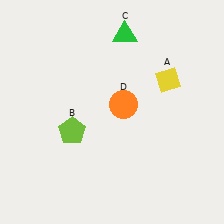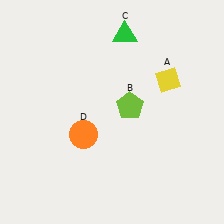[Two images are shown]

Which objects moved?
The objects that moved are: the lime pentagon (B), the orange circle (D).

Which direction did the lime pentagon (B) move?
The lime pentagon (B) moved right.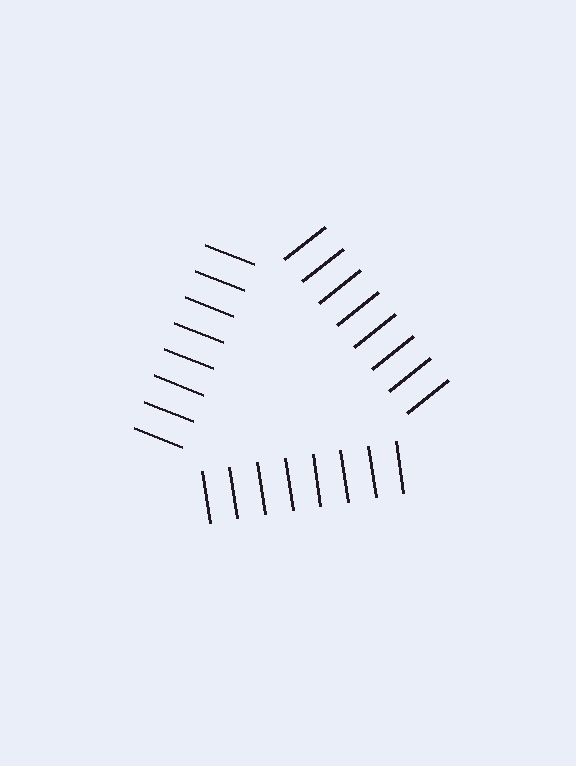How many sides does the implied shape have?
3 sides — the line-ends trace a triangle.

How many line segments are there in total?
24 — 8 along each of the 3 edges.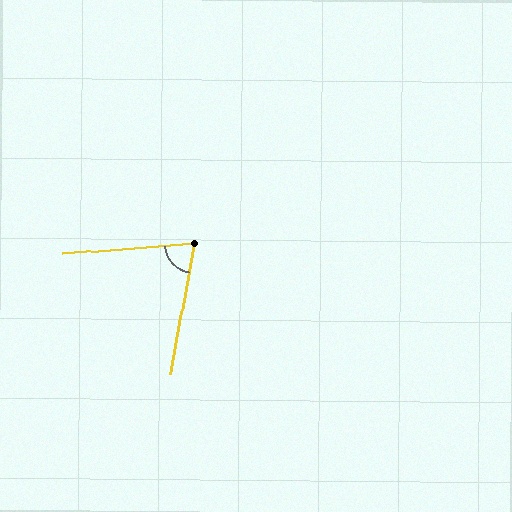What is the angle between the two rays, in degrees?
Approximately 76 degrees.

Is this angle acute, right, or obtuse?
It is acute.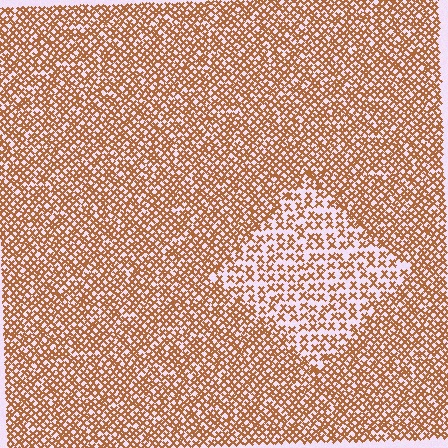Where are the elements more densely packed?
The elements are more densely packed outside the diamond boundary.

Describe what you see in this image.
The image contains small brown elements arranged at two different densities. A diamond-shaped region is visible where the elements are less densely packed than the surrounding area.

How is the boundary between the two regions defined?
The boundary is defined by a change in element density (approximately 1.9x ratio). All elements are the same color, size, and shape.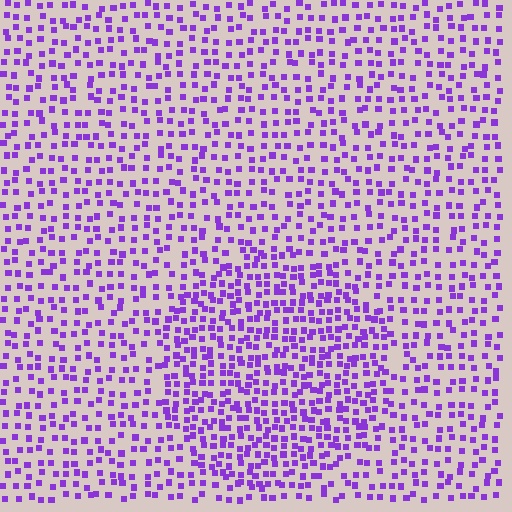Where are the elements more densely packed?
The elements are more densely packed inside the circle boundary.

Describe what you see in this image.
The image contains small purple elements arranged at two different densities. A circle-shaped region is visible where the elements are more densely packed than the surrounding area.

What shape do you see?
I see a circle.